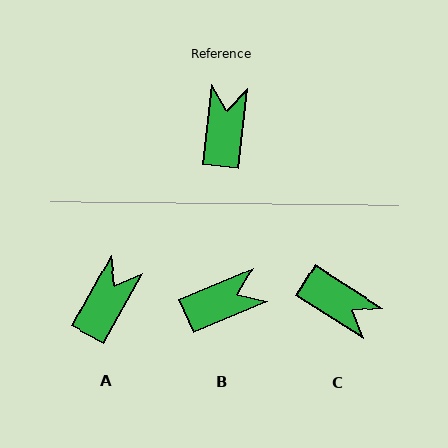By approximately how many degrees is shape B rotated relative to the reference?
Approximately 61 degrees clockwise.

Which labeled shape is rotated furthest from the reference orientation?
C, about 117 degrees away.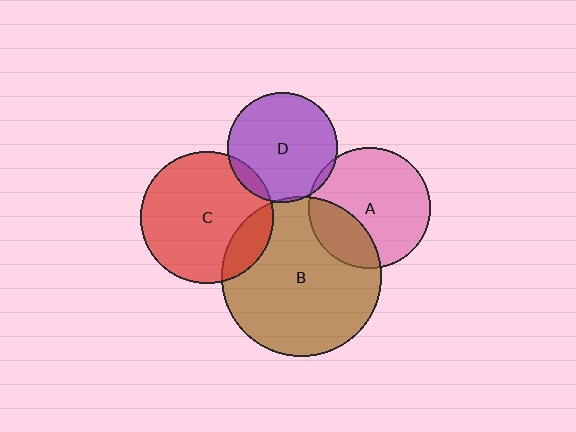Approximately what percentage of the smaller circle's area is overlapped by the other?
Approximately 5%.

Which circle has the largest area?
Circle B (brown).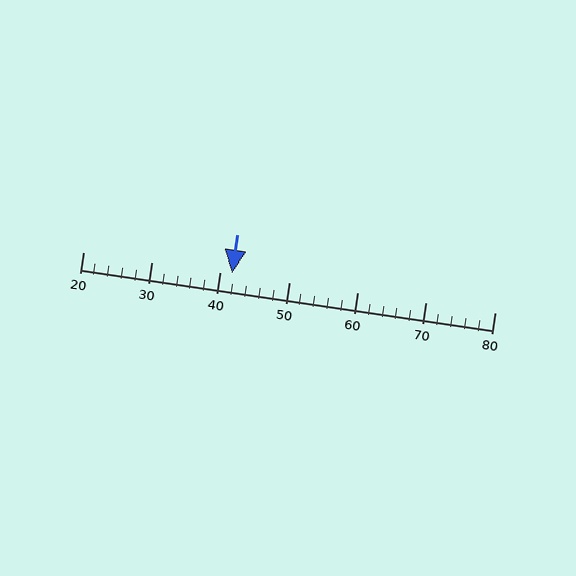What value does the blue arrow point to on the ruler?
The blue arrow points to approximately 42.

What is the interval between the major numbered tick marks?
The major tick marks are spaced 10 units apart.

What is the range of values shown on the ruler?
The ruler shows values from 20 to 80.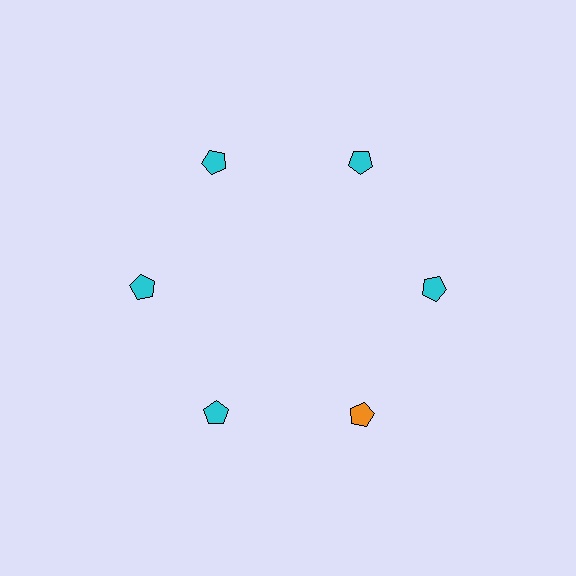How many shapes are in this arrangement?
There are 6 shapes arranged in a ring pattern.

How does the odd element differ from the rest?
It has a different color: orange instead of cyan.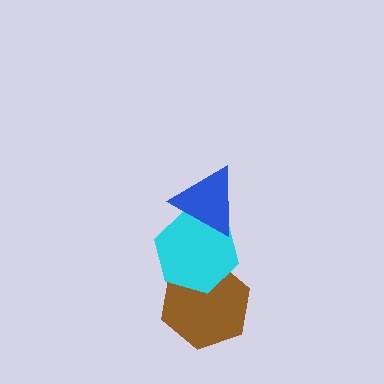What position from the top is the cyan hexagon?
The cyan hexagon is 2nd from the top.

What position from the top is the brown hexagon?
The brown hexagon is 3rd from the top.